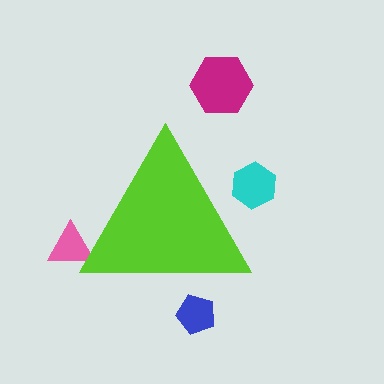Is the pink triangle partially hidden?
Yes, the pink triangle is partially hidden behind the lime triangle.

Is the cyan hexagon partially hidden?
Yes, the cyan hexagon is partially hidden behind the lime triangle.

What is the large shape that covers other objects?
A lime triangle.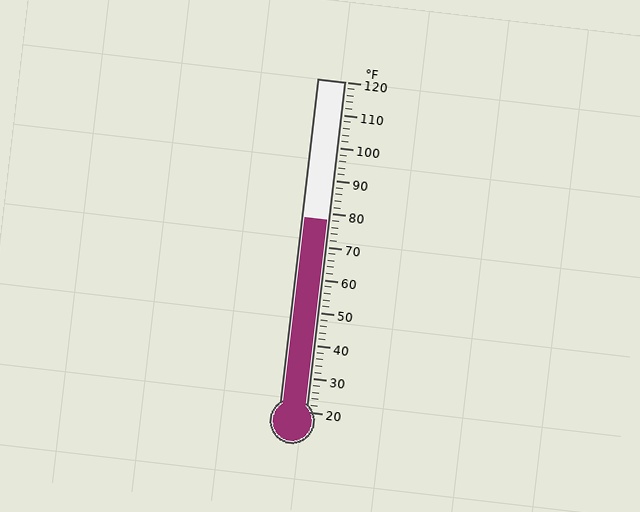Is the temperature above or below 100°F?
The temperature is below 100°F.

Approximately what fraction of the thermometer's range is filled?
The thermometer is filled to approximately 60% of its range.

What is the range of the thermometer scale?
The thermometer scale ranges from 20°F to 120°F.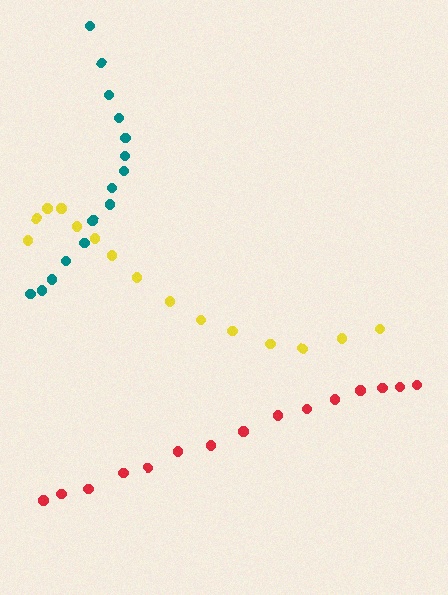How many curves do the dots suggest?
There are 3 distinct paths.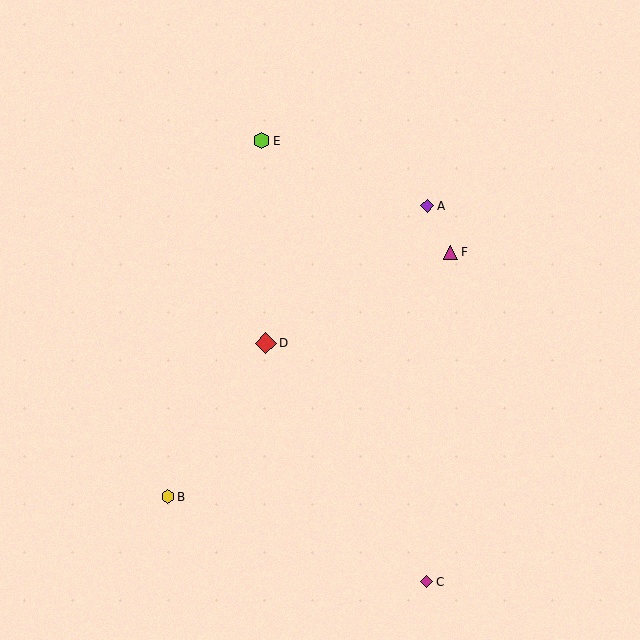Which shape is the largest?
The red diamond (labeled D) is the largest.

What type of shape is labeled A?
Shape A is a purple diamond.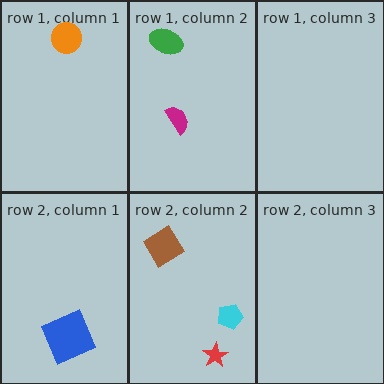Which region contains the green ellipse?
The row 1, column 2 region.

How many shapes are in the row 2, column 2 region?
3.